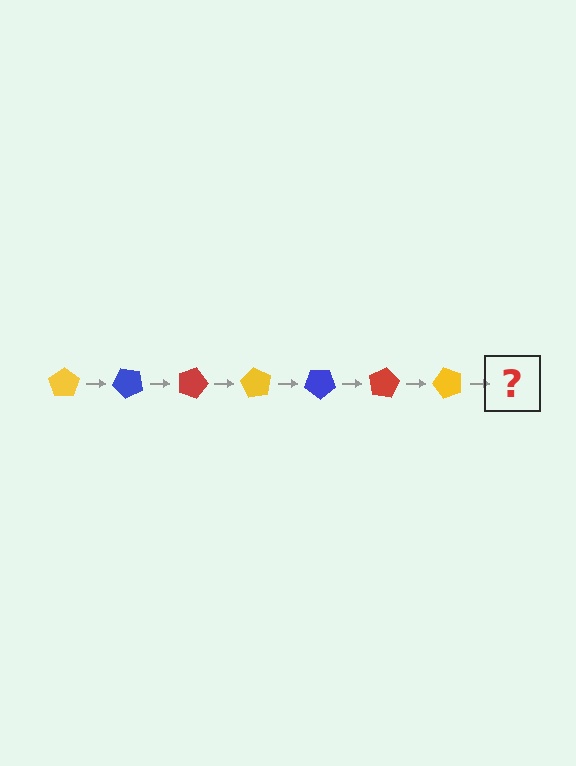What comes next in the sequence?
The next element should be a blue pentagon, rotated 315 degrees from the start.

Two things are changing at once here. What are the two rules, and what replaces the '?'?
The two rules are that it rotates 45 degrees each step and the color cycles through yellow, blue, and red. The '?' should be a blue pentagon, rotated 315 degrees from the start.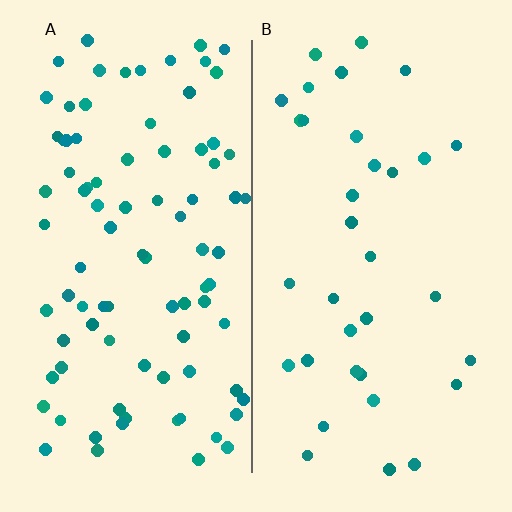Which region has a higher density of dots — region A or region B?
A (the left).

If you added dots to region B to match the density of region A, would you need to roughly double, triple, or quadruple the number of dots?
Approximately triple.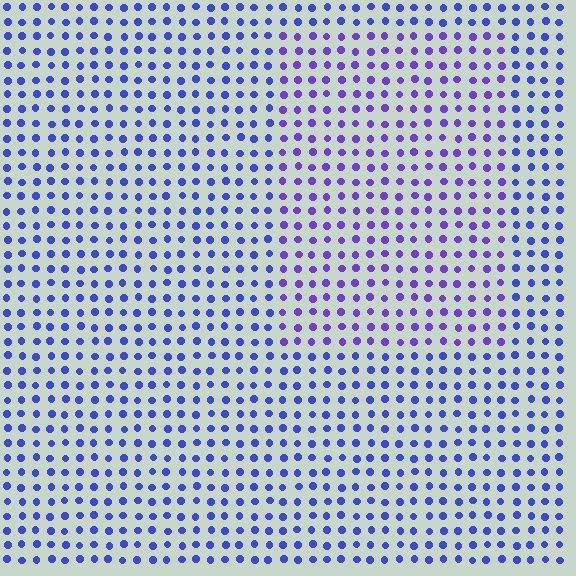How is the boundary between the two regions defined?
The boundary is defined purely by a slight shift in hue (about 28 degrees). Spacing, size, and orientation are identical on both sides.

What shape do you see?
I see a rectangle.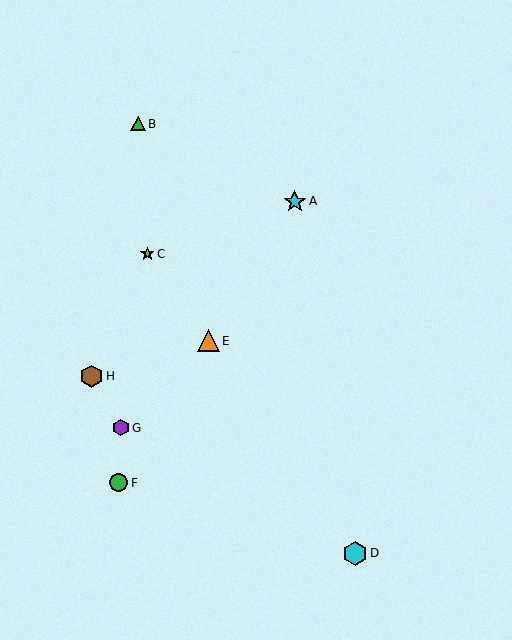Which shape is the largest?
The cyan hexagon (labeled D) is the largest.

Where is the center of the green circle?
The center of the green circle is at (119, 483).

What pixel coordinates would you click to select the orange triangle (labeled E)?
Click at (208, 341) to select the orange triangle E.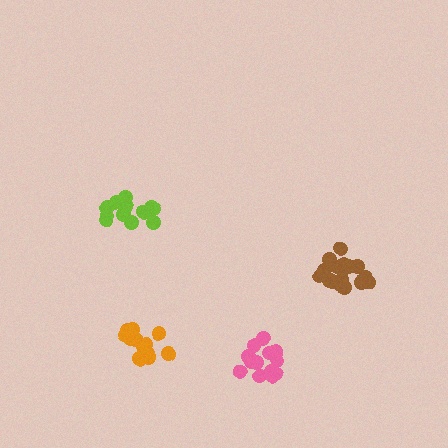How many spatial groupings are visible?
There are 4 spatial groupings.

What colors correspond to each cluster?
The clusters are colored: orange, pink, brown, lime.